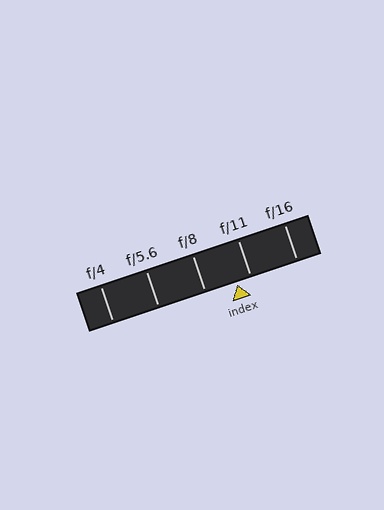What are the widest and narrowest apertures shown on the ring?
The widest aperture shown is f/4 and the narrowest is f/16.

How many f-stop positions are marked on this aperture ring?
There are 5 f-stop positions marked.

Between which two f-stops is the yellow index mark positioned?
The index mark is between f/8 and f/11.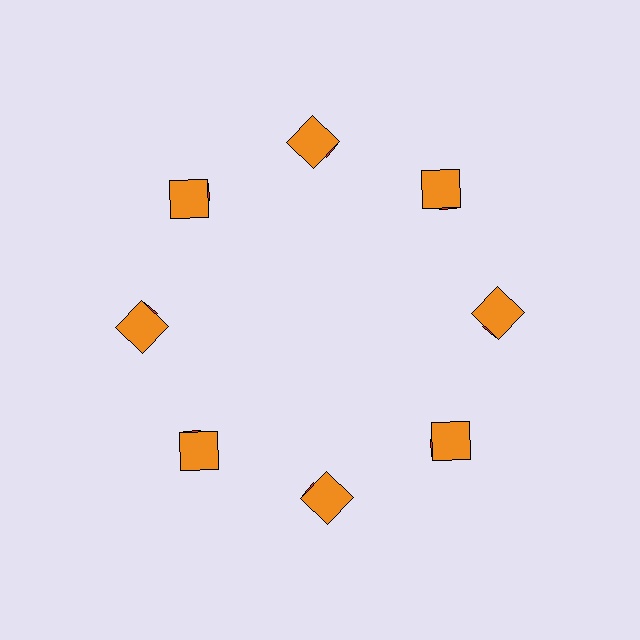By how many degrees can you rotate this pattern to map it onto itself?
The pattern maps onto itself every 45 degrees of rotation.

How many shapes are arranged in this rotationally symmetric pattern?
There are 16 shapes, arranged in 8 groups of 2.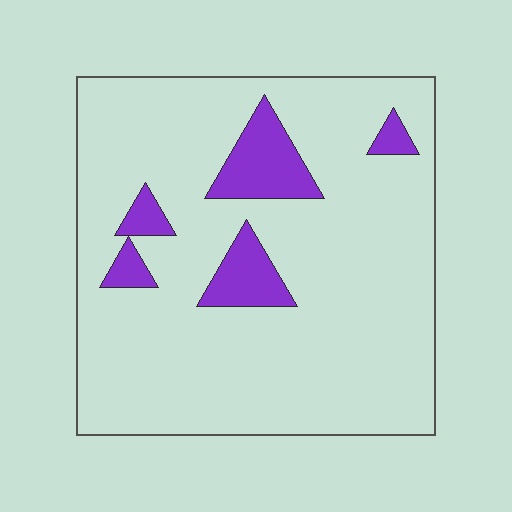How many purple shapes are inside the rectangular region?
5.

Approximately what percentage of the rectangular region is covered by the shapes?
Approximately 10%.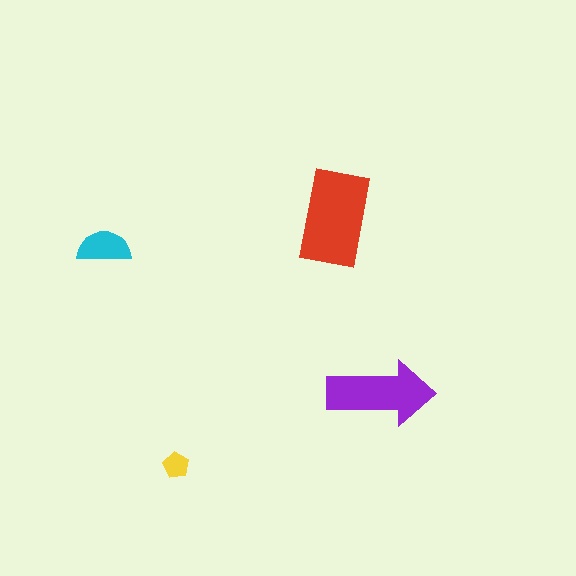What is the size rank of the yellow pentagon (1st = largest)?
4th.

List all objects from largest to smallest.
The red rectangle, the purple arrow, the cyan semicircle, the yellow pentagon.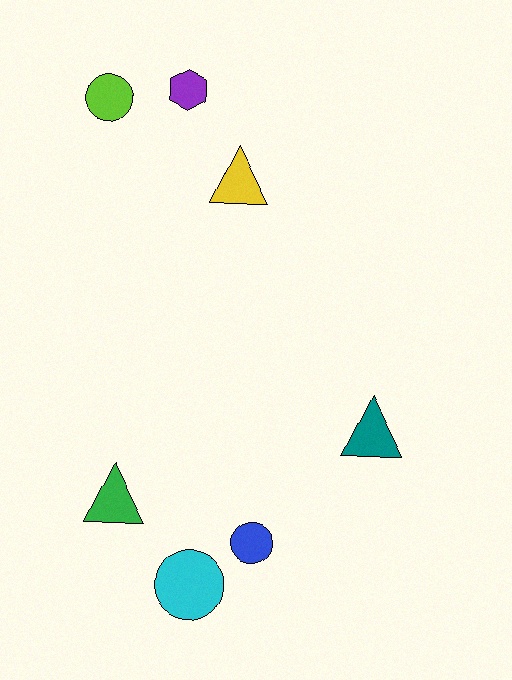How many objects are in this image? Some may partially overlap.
There are 7 objects.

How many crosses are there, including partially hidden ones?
There are no crosses.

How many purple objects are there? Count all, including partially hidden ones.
There is 1 purple object.